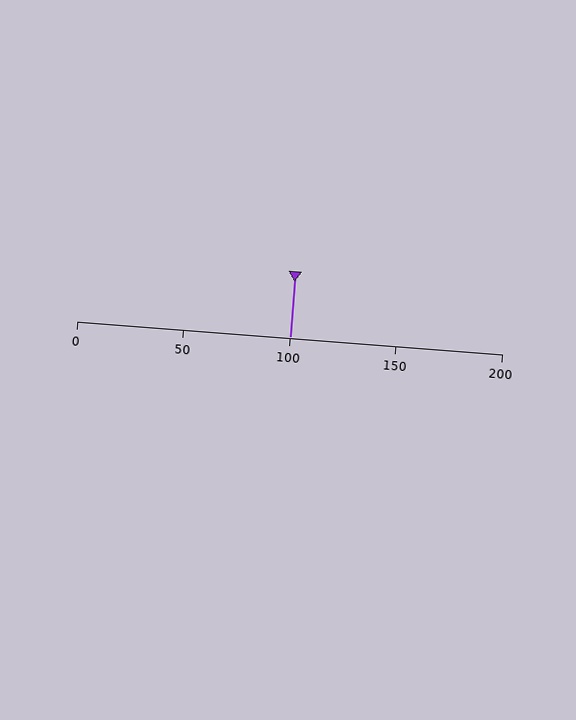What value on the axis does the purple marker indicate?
The marker indicates approximately 100.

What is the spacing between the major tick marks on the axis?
The major ticks are spaced 50 apart.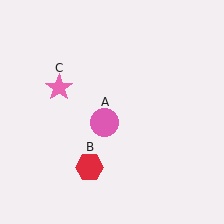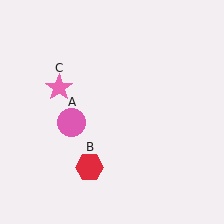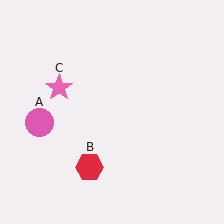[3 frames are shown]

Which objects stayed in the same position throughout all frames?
Red hexagon (object B) and pink star (object C) remained stationary.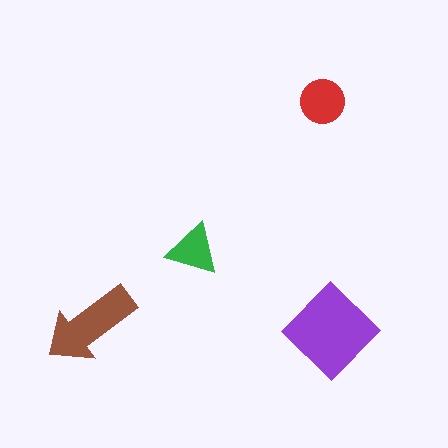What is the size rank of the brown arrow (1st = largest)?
2nd.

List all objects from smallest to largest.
The green triangle, the red circle, the brown arrow, the purple diamond.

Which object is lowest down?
The purple diamond is bottommost.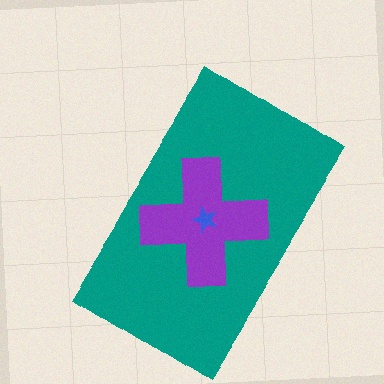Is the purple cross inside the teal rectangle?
Yes.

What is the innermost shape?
The blue star.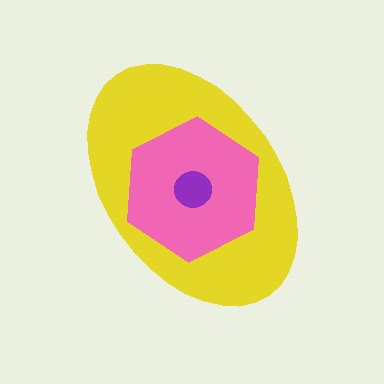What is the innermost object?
The purple circle.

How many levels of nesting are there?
3.